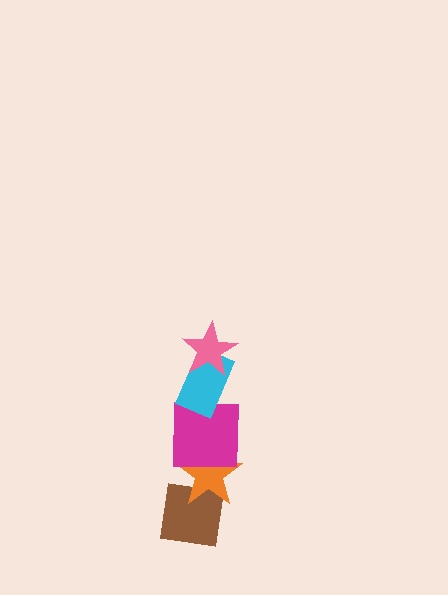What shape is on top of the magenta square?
The cyan rectangle is on top of the magenta square.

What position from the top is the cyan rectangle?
The cyan rectangle is 2nd from the top.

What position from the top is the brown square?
The brown square is 5th from the top.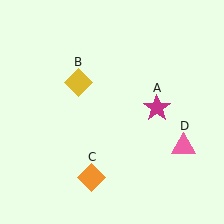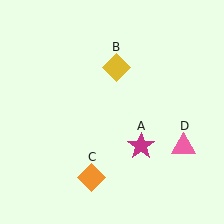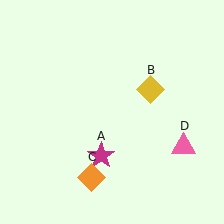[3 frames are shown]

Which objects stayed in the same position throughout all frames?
Orange diamond (object C) and pink triangle (object D) remained stationary.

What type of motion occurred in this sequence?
The magenta star (object A), yellow diamond (object B) rotated clockwise around the center of the scene.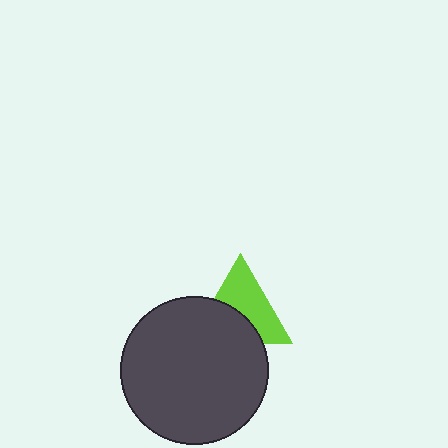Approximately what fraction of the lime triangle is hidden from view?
Roughly 43% of the lime triangle is hidden behind the dark gray circle.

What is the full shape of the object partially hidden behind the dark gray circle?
The partially hidden object is a lime triangle.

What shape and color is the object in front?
The object in front is a dark gray circle.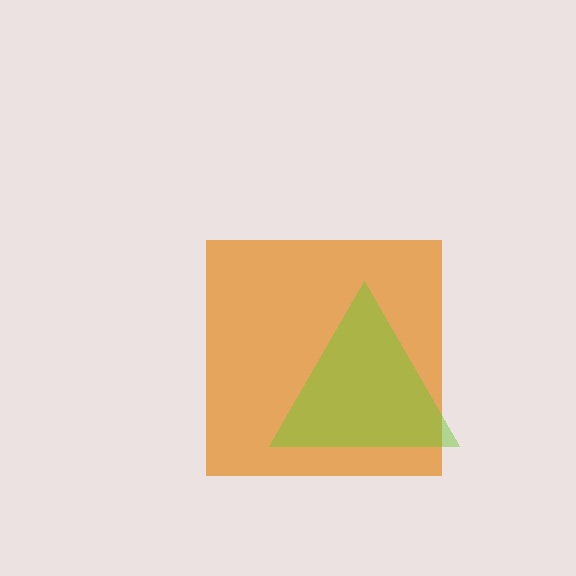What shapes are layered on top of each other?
The layered shapes are: an orange square, a lime triangle.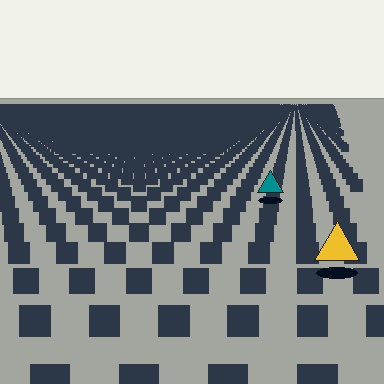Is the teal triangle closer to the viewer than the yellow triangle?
No. The yellow triangle is closer — you can tell from the texture gradient: the ground texture is coarser near it.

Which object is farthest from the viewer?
The teal triangle is farthest from the viewer. It appears smaller and the ground texture around it is denser.